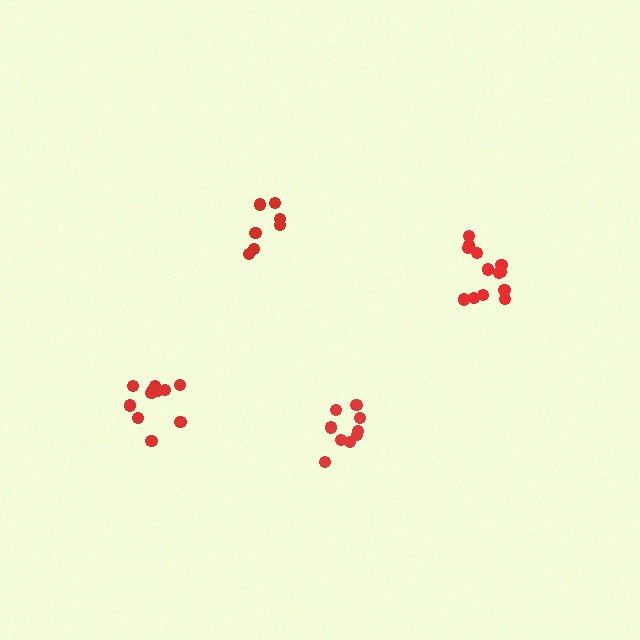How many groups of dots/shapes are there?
There are 4 groups.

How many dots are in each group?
Group 1: 7 dots, Group 2: 9 dots, Group 3: 13 dots, Group 4: 11 dots (40 total).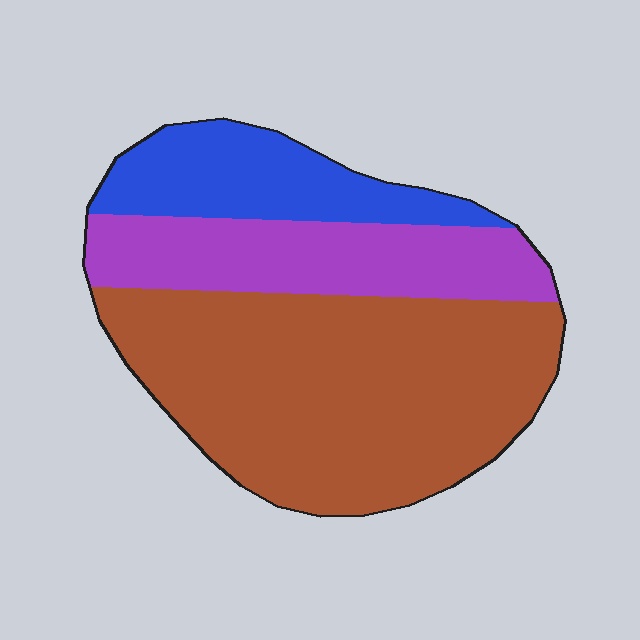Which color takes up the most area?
Brown, at roughly 55%.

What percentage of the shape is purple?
Purple takes up about one quarter (1/4) of the shape.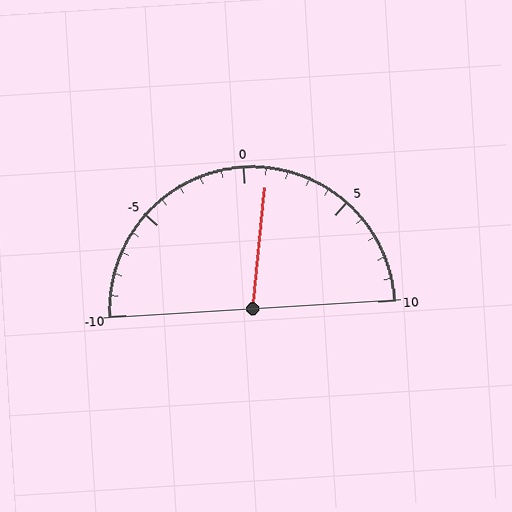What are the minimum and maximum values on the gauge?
The gauge ranges from -10 to 10.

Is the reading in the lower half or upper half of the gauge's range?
The reading is in the upper half of the range (-10 to 10).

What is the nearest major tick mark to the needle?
The nearest major tick mark is 0.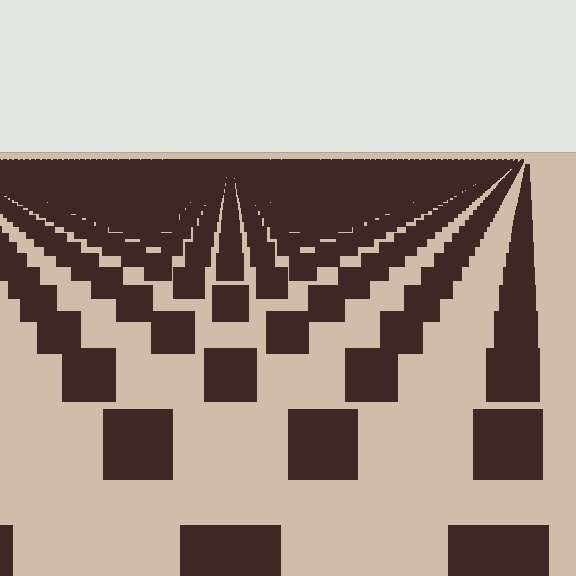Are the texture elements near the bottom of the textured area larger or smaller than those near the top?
Larger. Near the bottom, elements are closer to the viewer and appear at a bigger on-screen size.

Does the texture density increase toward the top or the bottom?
Density increases toward the top.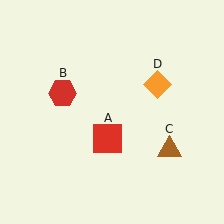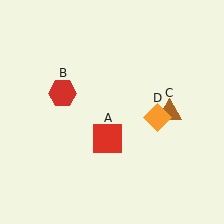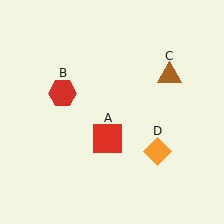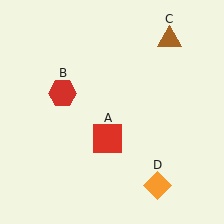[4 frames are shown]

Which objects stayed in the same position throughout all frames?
Red square (object A) and red hexagon (object B) remained stationary.